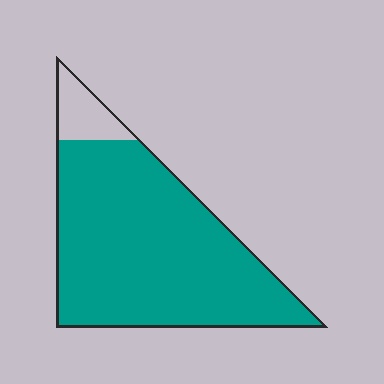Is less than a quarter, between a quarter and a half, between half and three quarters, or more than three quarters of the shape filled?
More than three quarters.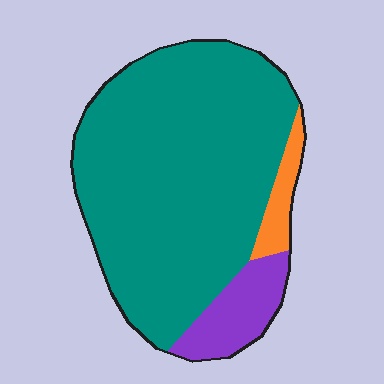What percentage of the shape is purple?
Purple covers around 10% of the shape.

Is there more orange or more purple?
Purple.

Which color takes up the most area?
Teal, at roughly 80%.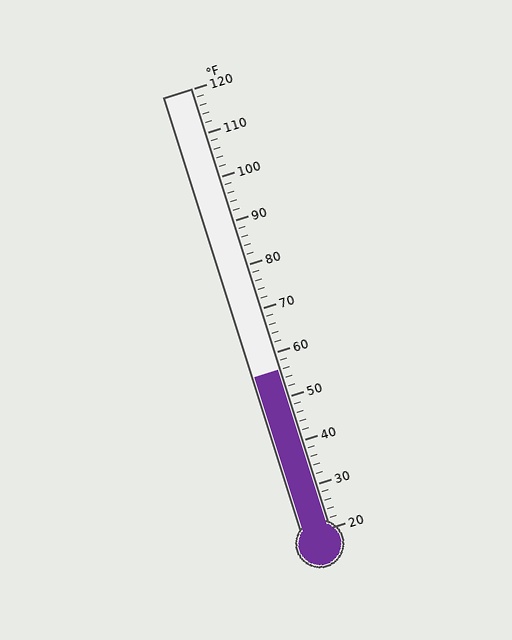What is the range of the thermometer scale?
The thermometer scale ranges from 20°F to 120°F.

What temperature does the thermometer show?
The thermometer shows approximately 56°F.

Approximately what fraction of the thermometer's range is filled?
The thermometer is filled to approximately 35% of its range.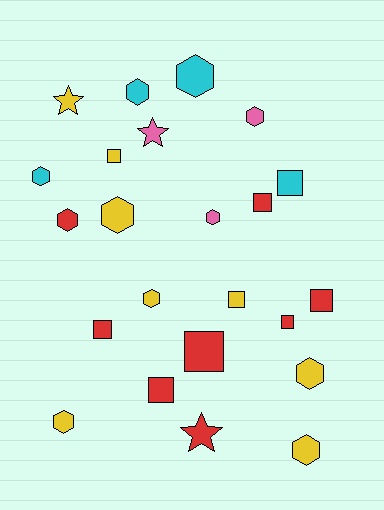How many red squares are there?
There are 6 red squares.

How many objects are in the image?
There are 23 objects.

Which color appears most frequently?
Yellow, with 8 objects.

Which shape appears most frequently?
Hexagon, with 11 objects.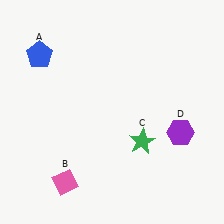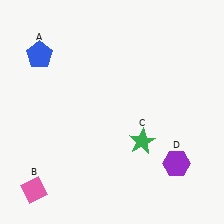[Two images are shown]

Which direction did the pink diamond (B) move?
The pink diamond (B) moved left.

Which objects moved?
The objects that moved are: the pink diamond (B), the purple hexagon (D).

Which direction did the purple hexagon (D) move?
The purple hexagon (D) moved down.